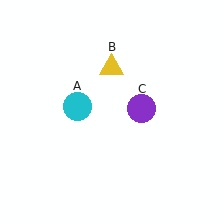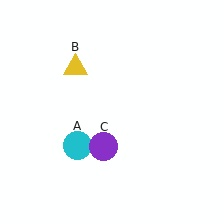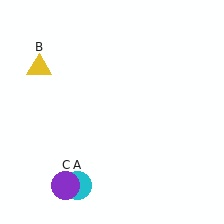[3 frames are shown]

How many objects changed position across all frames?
3 objects changed position: cyan circle (object A), yellow triangle (object B), purple circle (object C).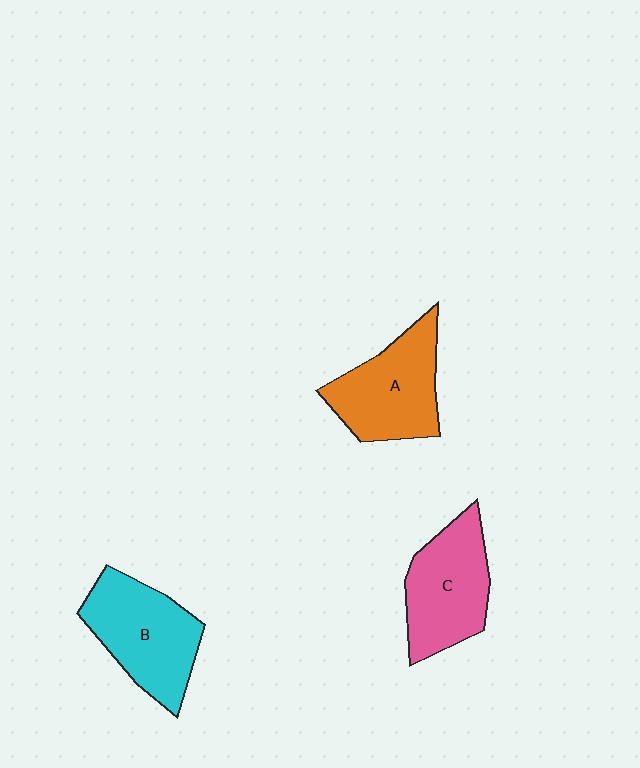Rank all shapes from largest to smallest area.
From largest to smallest: B (cyan), A (orange), C (pink).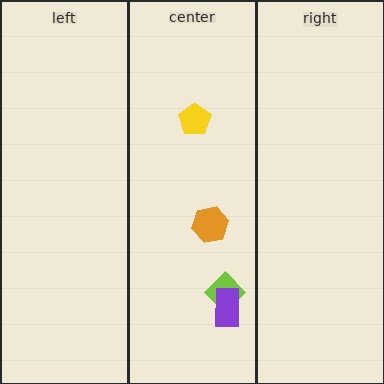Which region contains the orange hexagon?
The center region.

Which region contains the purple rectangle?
The center region.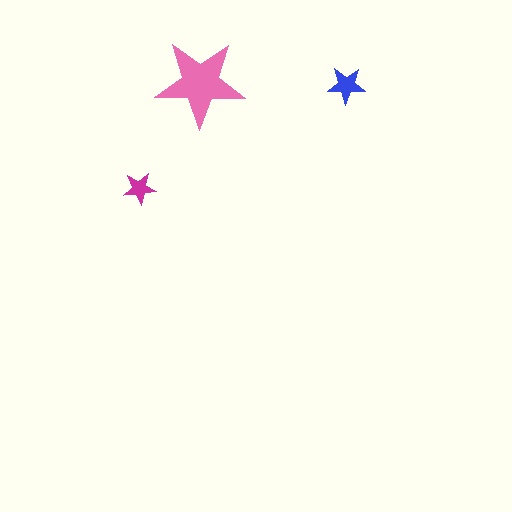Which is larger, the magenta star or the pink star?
The pink one.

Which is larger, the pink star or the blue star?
The pink one.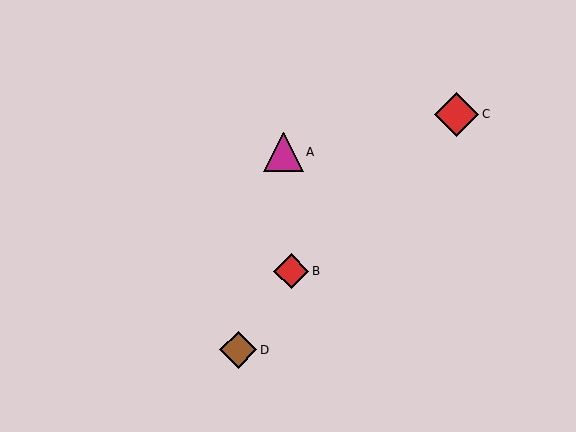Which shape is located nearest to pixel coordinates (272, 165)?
The magenta triangle (labeled A) at (283, 152) is nearest to that location.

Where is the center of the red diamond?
The center of the red diamond is at (291, 271).